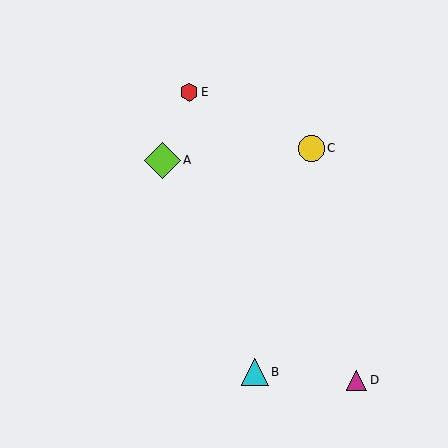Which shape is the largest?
The lime diamond (labeled A) is the largest.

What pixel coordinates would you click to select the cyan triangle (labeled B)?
Click at (255, 372) to select the cyan triangle B.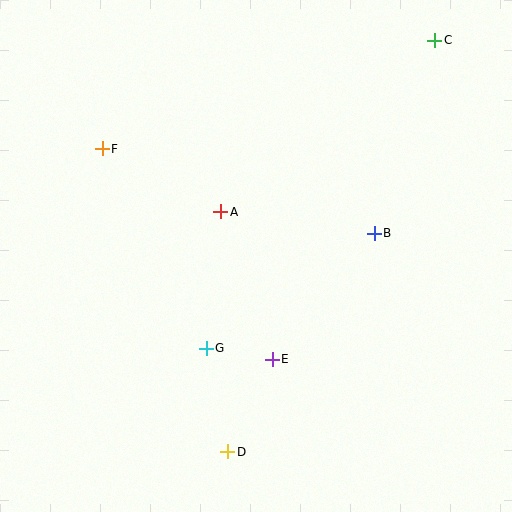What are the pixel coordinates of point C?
Point C is at (435, 40).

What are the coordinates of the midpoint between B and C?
The midpoint between B and C is at (405, 137).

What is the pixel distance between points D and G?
The distance between D and G is 106 pixels.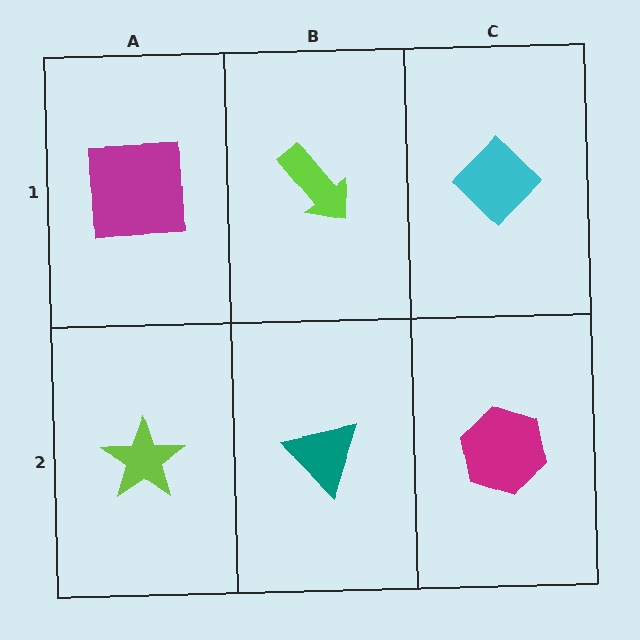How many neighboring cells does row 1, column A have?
2.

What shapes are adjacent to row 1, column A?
A lime star (row 2, column A), a lime arrow (row 1, column B).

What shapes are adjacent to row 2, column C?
A cyan diamond (row 1, column C), a teal triangle (row 2, column B).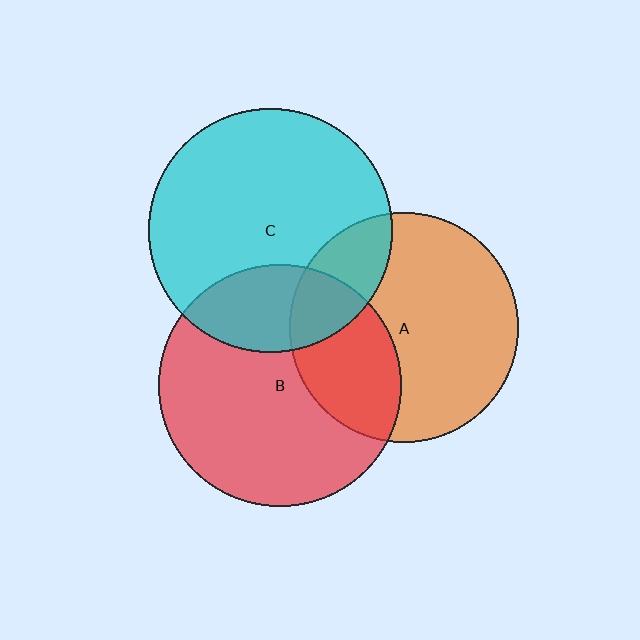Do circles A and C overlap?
Yes.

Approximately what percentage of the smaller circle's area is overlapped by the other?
Approximately 20%.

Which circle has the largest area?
Circle C (cyan).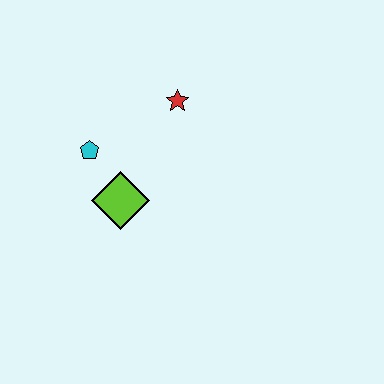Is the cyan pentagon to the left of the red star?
Yes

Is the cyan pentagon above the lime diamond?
Yes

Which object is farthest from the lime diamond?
The red star is farthest from the lime diamond.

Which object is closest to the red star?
The cyan pentagon is closest to the red star.